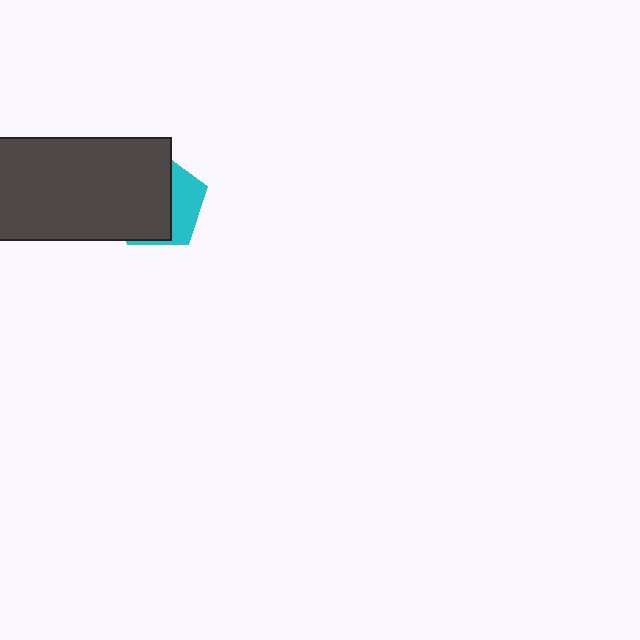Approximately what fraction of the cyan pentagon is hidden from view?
Roughly 66% of the cyan pentagon is hidden behind the dark gray rectangle.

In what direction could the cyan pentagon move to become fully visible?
The cyan pentagon could move right. That would shift it out from behind the dark gray rectangle entirely.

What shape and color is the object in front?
The object in front is a dark gray rectangle.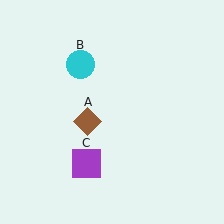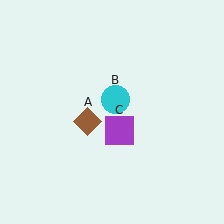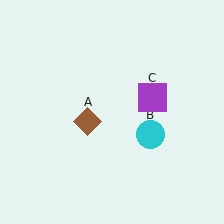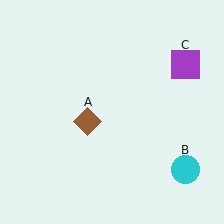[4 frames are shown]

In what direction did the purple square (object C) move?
The purple square (object C) moved up and to the right.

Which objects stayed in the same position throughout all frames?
Brown diamond (object A) remained stationary.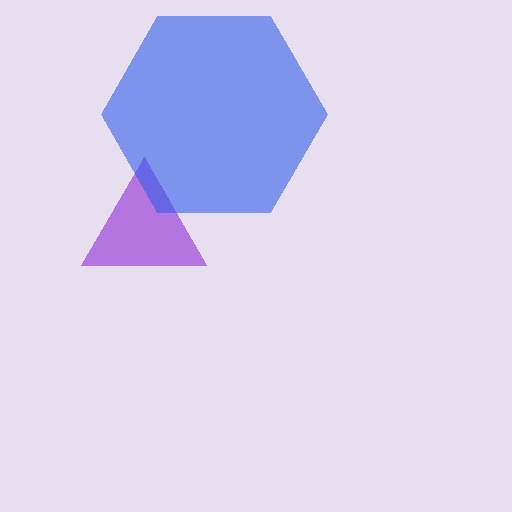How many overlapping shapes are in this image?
There are 2 overlapping shapes in the image.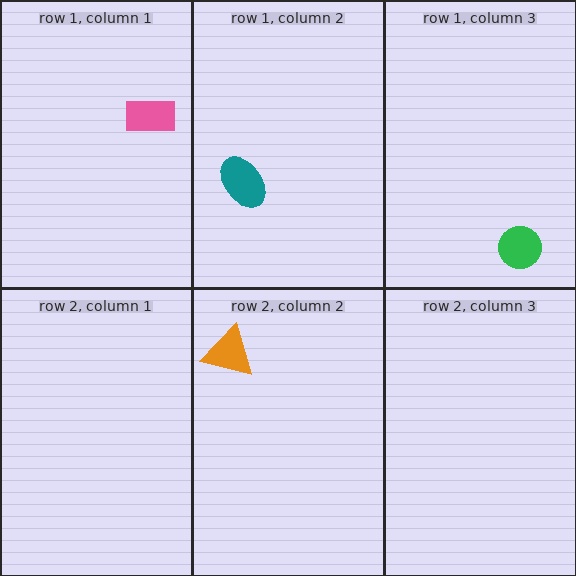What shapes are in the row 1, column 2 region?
The teal ellipse.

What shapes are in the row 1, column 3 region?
The green circle.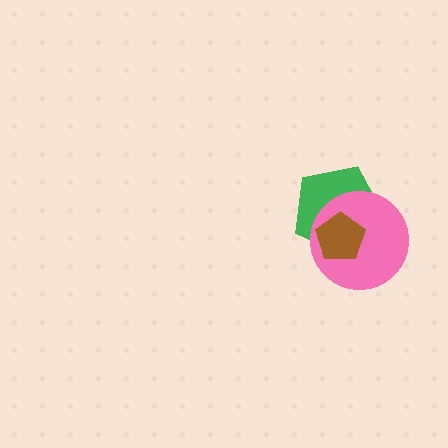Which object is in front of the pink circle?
The brown pentagon is in front of the pink circle.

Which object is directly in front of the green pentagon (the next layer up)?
The pink circle is directly in front of the green pentagon.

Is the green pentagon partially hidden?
Yes, it is partially covered by another shape.